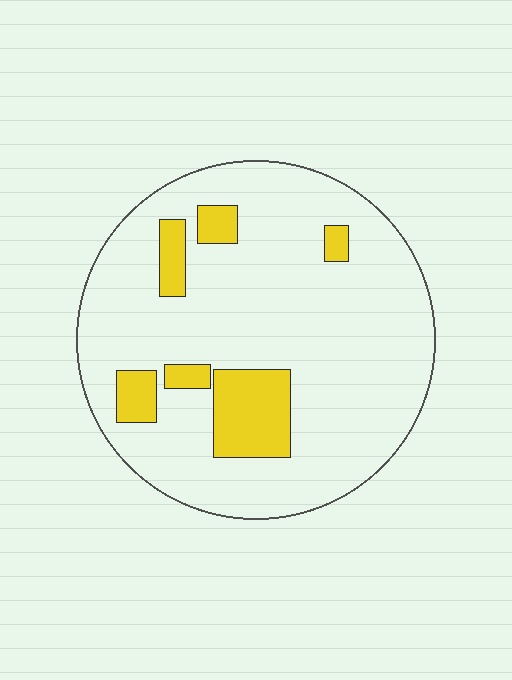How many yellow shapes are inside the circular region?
6.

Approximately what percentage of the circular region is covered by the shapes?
Approximately 15%.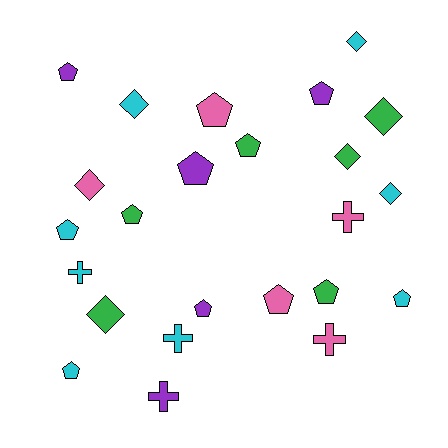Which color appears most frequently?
Cyan, with 8 objects.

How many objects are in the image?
There are 24 objects.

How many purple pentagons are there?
There are 4 purple pentagons.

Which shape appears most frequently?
Pentagon, with 12 objects.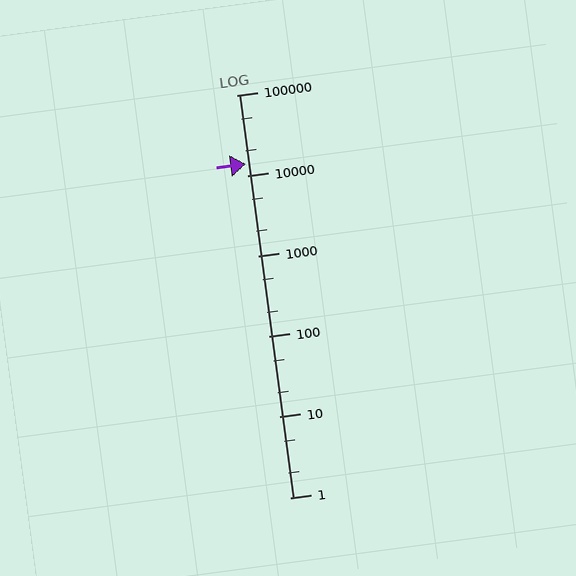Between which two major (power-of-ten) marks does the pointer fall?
The pointer is between 10000 and 100000.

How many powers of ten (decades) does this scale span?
The scale spans 5 decades, from 1 to 100000.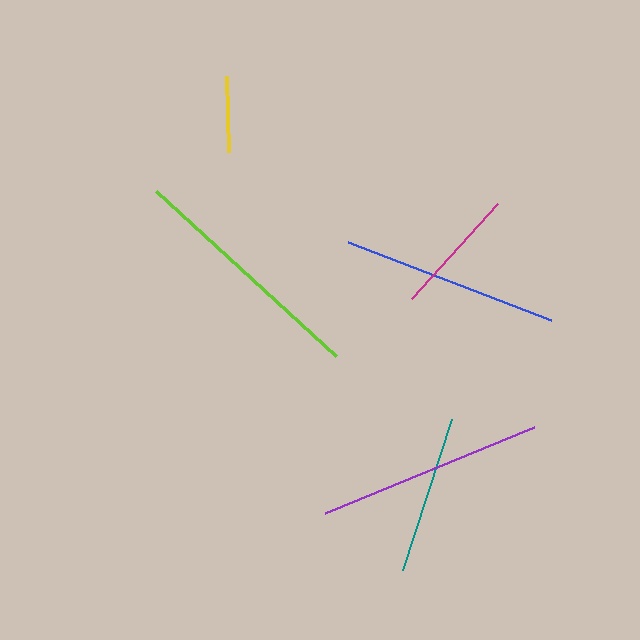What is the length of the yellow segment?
The yellow segment is approximately 77 pixels long.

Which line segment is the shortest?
The yellow line is the shortest at approximately 77 pixels.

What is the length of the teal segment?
The teal segment is approximately 159 pixels long.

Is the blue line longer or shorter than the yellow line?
The blue line is longer than the yellow line.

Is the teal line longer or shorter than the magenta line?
The teal line is longer than the magenta line.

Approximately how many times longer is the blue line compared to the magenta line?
The blue line is approximately 1.7 times the length of the magenta line.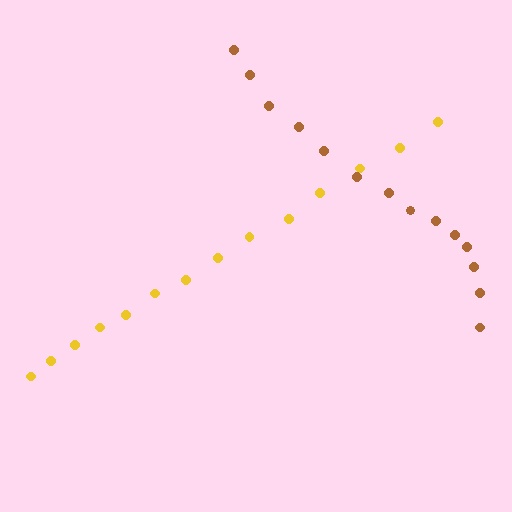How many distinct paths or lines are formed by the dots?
There are 2 distinct paths.